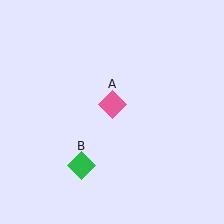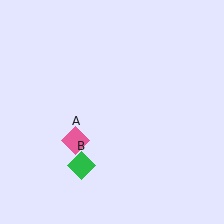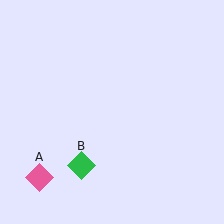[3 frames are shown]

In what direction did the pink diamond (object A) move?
The pink diamond (object A) moved down and to the left.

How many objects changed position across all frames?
1 object changed position: pink diamond (object A).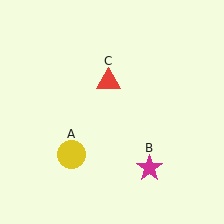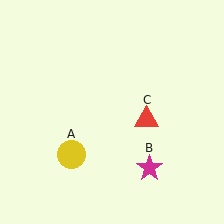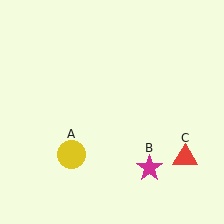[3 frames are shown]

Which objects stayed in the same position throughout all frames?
Yellow circle (object A) and magenta star (object B) remained stationary.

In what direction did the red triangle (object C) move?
The red triangle (object C) moved down and to the right.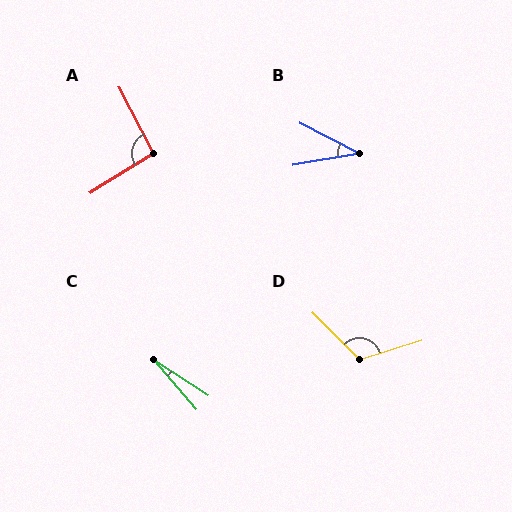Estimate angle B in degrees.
Approximately 37 degrees.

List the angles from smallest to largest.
C (17°), B (37°), A (95°), D (118°).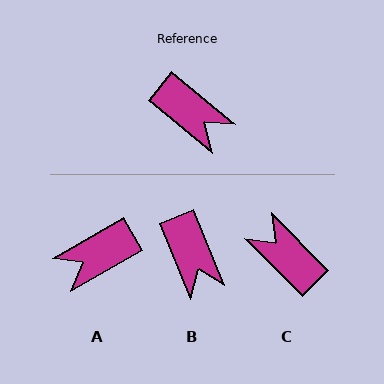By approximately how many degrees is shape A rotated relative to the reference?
Approximately 111 degrees clockwise.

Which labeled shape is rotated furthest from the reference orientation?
C, about 174 degrees away.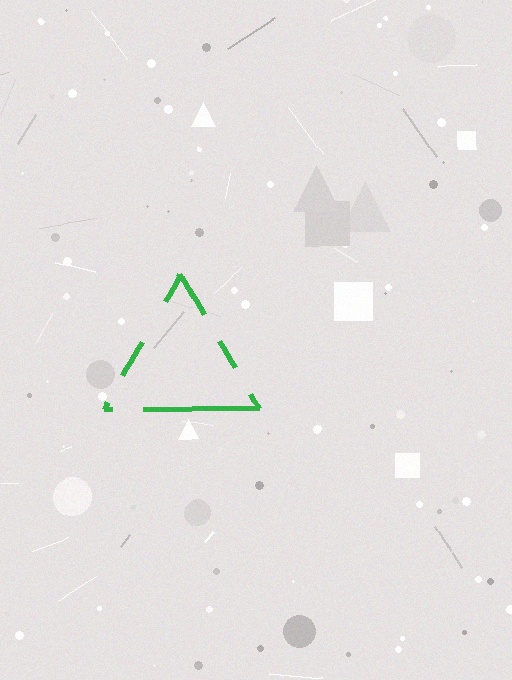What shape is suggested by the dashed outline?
The dashed outline suggests a triangle.